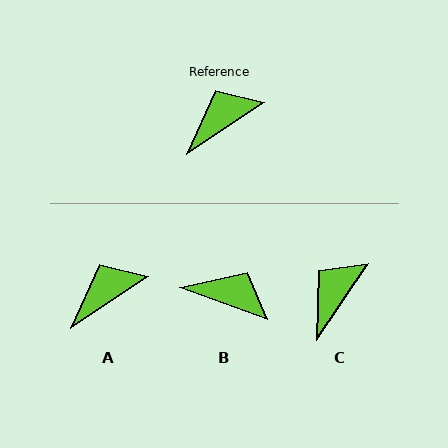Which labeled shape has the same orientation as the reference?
A.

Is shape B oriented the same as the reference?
No, it is off by about 54 degrees.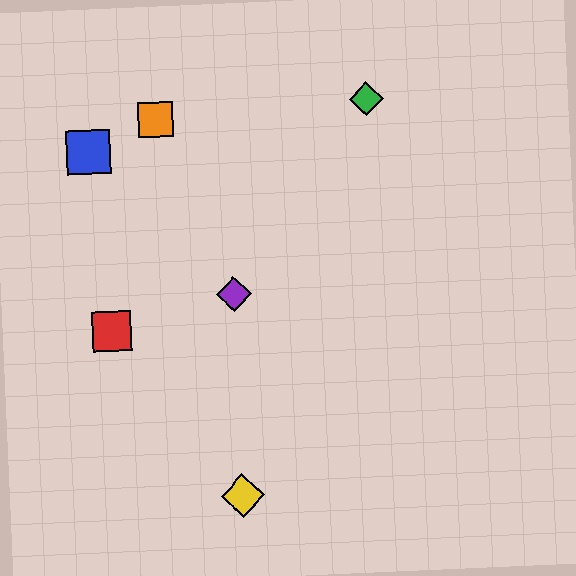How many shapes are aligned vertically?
2 shapes (the yellow diamond, the purple diamond) are aligned vertically.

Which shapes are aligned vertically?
The yellow diamond, the purple diamond are aligned vertically.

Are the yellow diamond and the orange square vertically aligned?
No, the yellow diamond is at x≈243 and the orange square is at x≈155.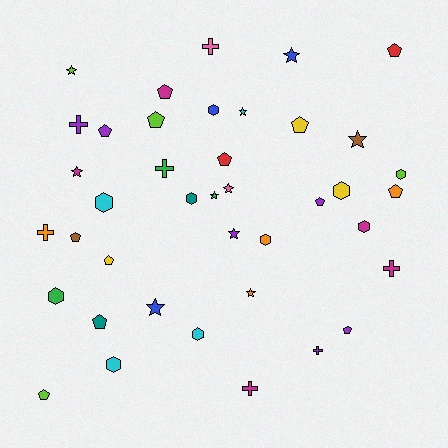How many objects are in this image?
There are 40 objects.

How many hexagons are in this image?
There are 10 hexagons.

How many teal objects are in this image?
There are 2 teal objects.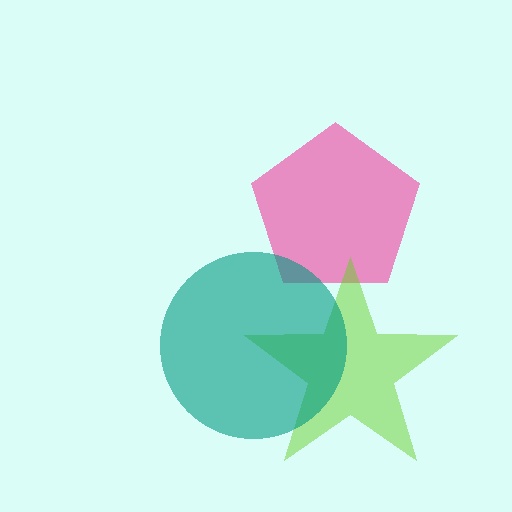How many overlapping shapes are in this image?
There are 3 overlapping shapes in the image.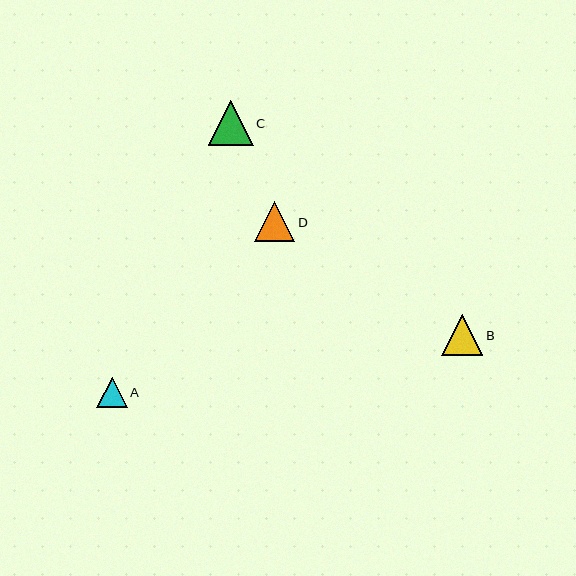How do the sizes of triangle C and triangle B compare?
Triangle C and triangle B are approximately the same size.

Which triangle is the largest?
Triangle C is the largest with a size of approximately 45 pixels.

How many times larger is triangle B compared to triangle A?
Triangle B is approximately 1.3 times the size of triangle A.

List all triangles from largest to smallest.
From largest to smallest: C, B, D, A.